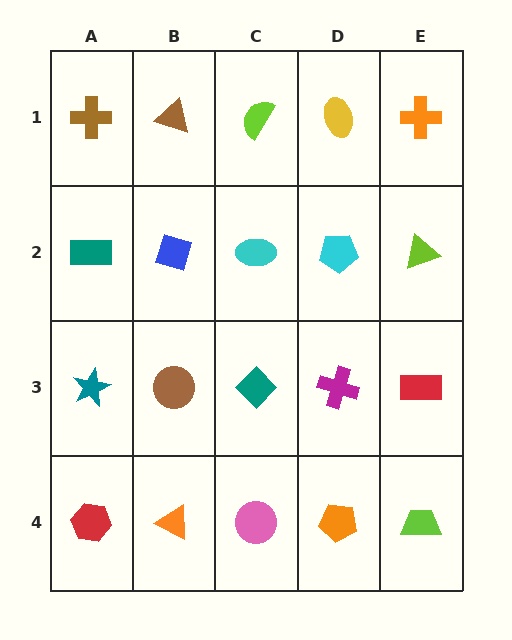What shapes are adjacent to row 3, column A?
A teal rectangle (row 2, column A), a red hexagon (row 4, column A), a brown circle (row 3, column B).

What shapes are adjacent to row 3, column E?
A lime triangle (row 2, column E), a lime trapezoid (row 4, column E), a magenta cross (row 3, column D).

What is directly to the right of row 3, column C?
A magenta cross.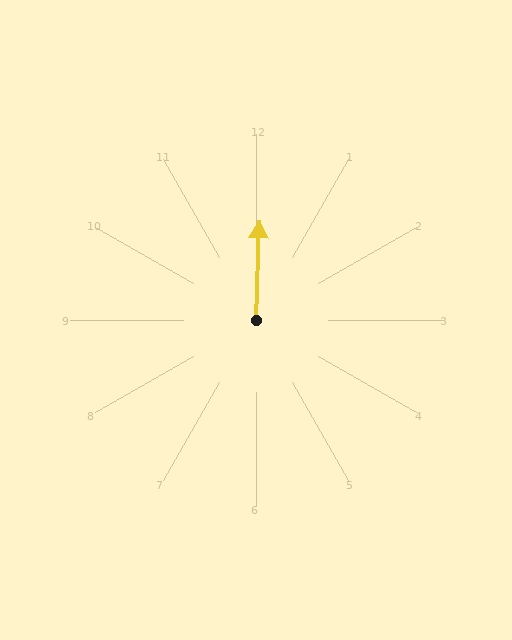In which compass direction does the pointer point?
North.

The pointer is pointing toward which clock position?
Roughly 12 o'clock.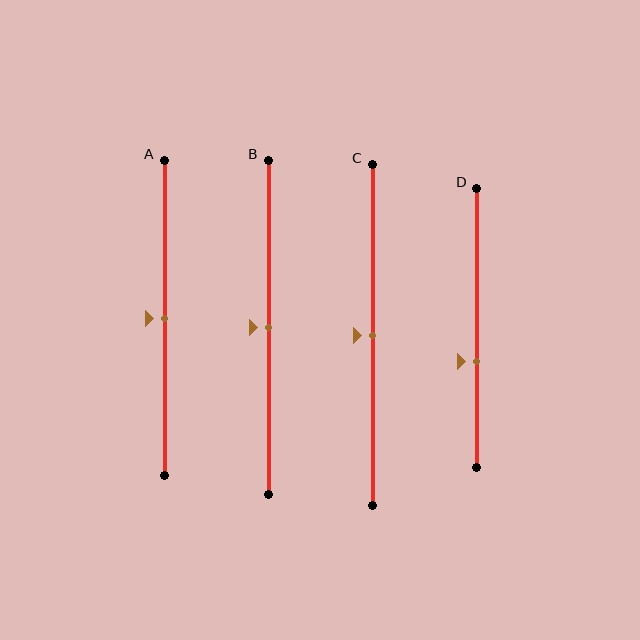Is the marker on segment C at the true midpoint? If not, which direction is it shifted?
Yes, the marker on segment C is at the true midpoint.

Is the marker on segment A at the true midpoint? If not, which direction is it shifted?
Yes, the marker on segment A is at the true midpoint.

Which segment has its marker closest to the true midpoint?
Segment A has its marker closest to the true midpoint.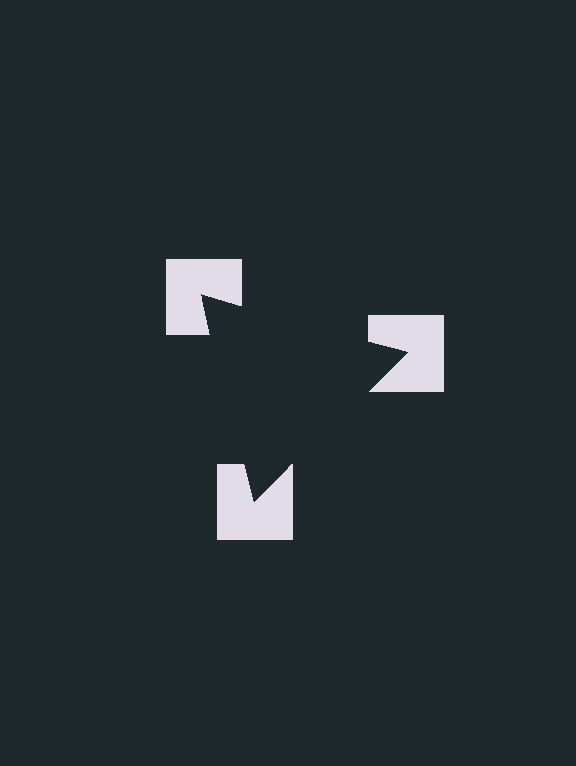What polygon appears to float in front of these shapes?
An illusory triangle — its edges are inferred from the aligned wedge cuts in the notched squares, not physically drawn.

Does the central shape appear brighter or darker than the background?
It typically appears slightly darker than the background, even though no actual brightness change is drawn.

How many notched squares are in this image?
There are 3 — one at each vertex of the illusory triangle.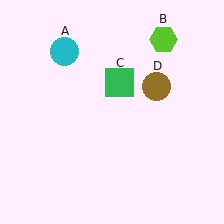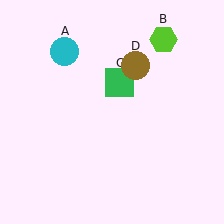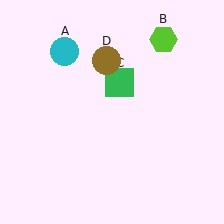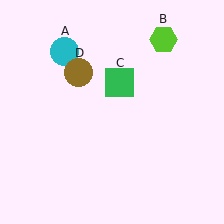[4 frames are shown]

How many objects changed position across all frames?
1 object changed position: brown circle (object D).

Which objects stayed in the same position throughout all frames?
Cyan circle (object A) and lime hexagon (object B) and green square (object C) remained stationary.